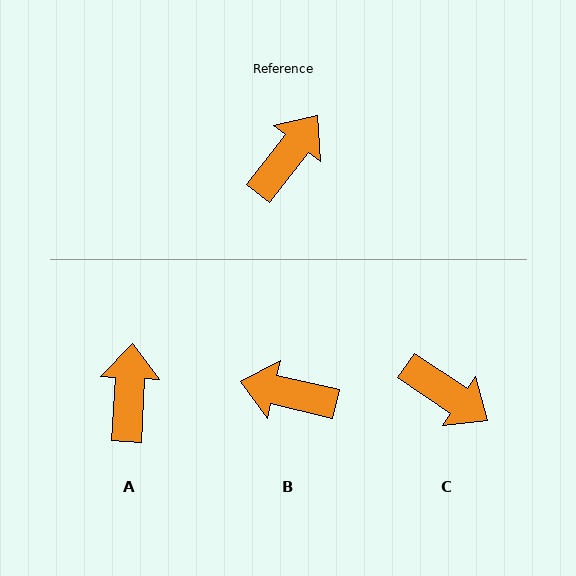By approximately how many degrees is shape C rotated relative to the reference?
Approximately 86 degrees clockwise.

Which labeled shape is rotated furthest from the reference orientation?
B, about 115 degrees away.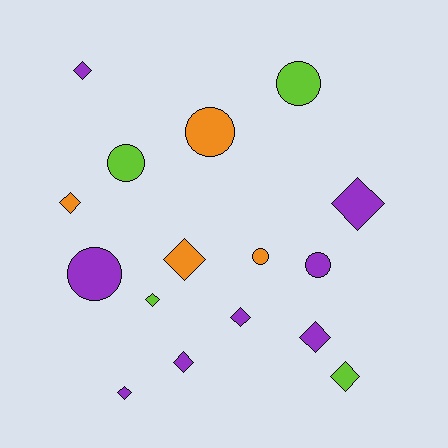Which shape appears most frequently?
Diamond, with 10 objects.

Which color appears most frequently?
Purple, with 8 objects.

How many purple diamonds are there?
There are 6 purple diamonds.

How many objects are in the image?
There are 16 objects.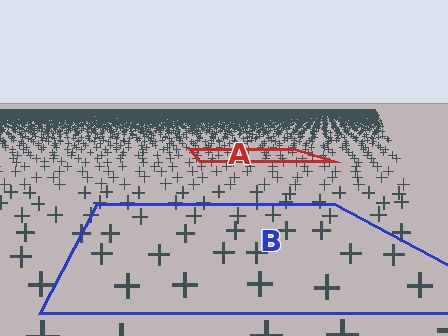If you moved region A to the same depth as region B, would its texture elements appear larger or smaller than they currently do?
They would appear larger. At a closer depth, the same texture elements are projected at a bigger on-screen size.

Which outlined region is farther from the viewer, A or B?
Region A is farther from the viewer — the texture elements inside it appear smaller and more densely packed.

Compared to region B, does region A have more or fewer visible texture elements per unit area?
Region A has more texture elements per unit area — they are packed more densely because it is farther away.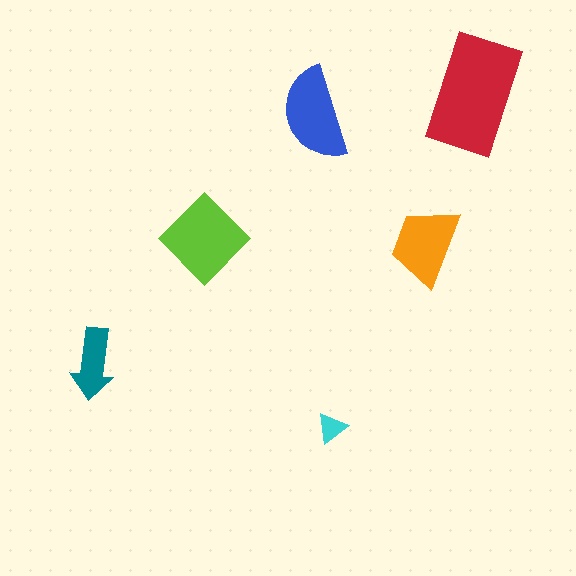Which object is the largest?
The red rectangle.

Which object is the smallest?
The cyan triangle.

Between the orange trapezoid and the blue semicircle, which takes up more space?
The blue semicircle.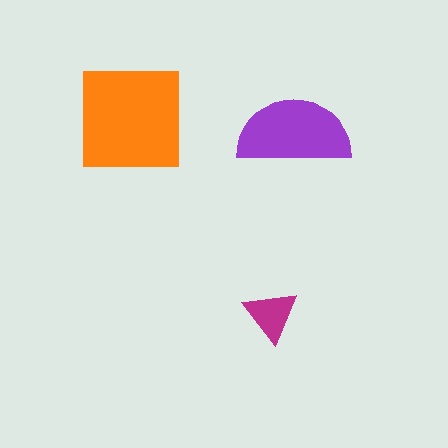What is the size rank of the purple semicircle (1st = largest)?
2nd.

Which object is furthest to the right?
The purple semicircle is rightmost.